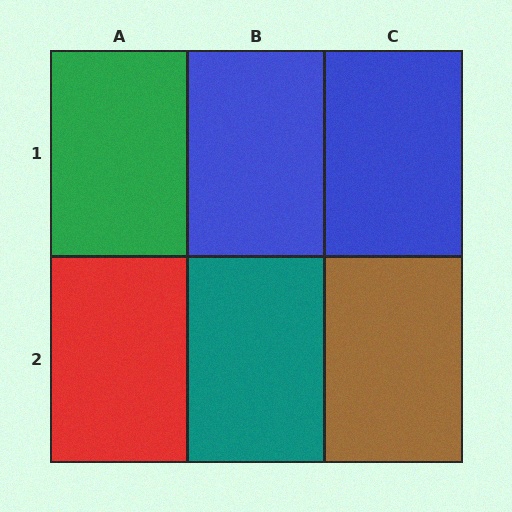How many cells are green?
1 cell is green.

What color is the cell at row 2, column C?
Brown.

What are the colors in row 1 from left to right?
Green, blue, blue.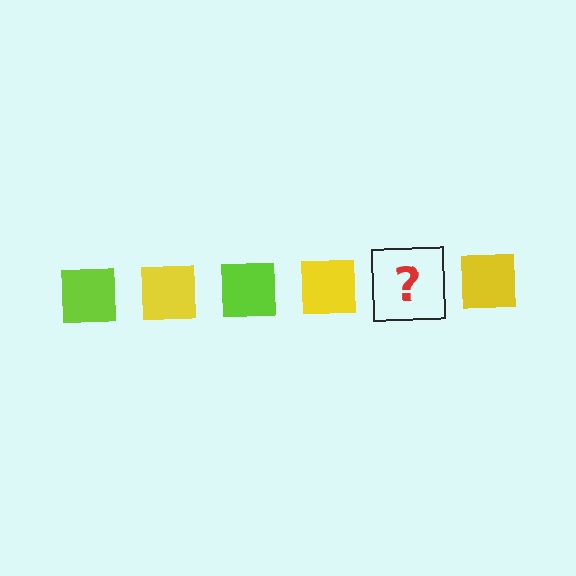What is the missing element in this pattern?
The missing element is a lime square.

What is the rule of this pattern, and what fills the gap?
The rule is that the pattern cycles through lime, yellow squares. The gap should be filled with a lime square.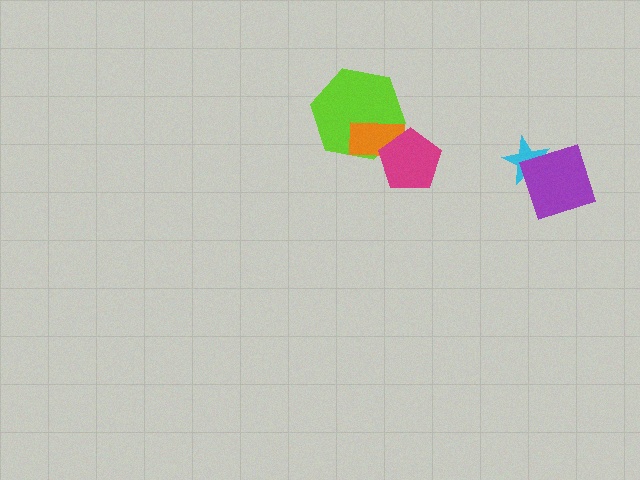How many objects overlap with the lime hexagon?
2 objects overlap with the lime hexagon.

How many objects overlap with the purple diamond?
1 object overlaps with the purple diamond.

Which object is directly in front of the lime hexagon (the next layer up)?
The orange rectangle is directly in front of the lime hexagon.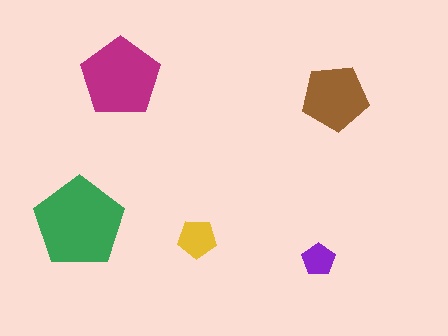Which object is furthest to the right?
The brown pentagon is rightmost.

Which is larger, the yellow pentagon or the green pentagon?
The green one.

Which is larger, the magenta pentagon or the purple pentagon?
The magenta one.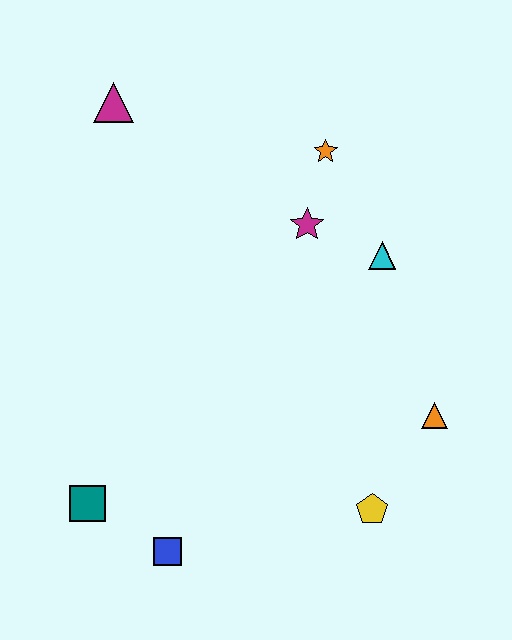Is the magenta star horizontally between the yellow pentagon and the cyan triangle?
No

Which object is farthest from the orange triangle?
The magenta triangle is farthest from the orange triangle.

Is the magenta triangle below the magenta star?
No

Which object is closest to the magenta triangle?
The orange star is closest to the magenta triangle.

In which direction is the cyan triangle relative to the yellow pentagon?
The cyan triangle is above the yellow pentagon.